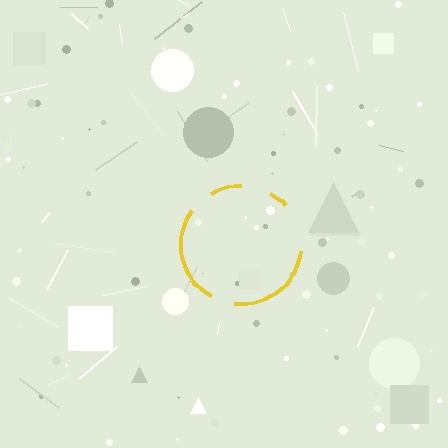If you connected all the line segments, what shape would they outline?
They would outline a circle.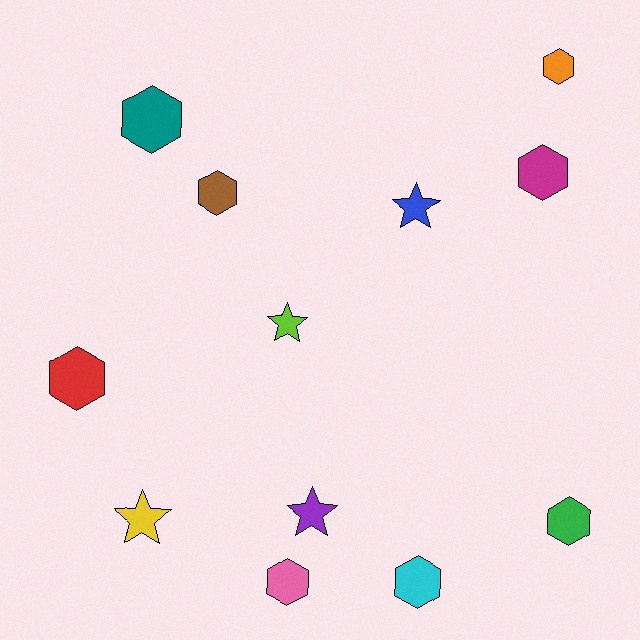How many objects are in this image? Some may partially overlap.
There are 12 objects.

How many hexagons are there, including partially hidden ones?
There are 8 hexagons.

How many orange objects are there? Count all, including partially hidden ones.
There is 1 orange object.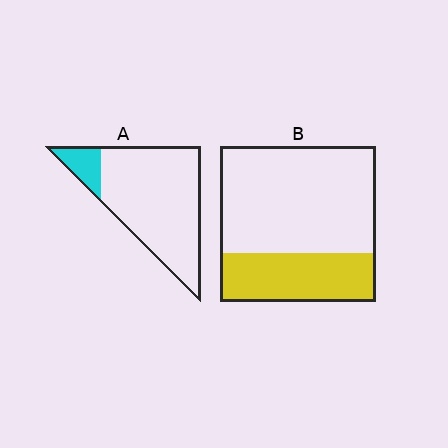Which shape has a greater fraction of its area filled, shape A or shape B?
Shape B.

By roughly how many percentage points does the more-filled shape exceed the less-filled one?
By roughly 20 percentage points (B over A).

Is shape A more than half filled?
No.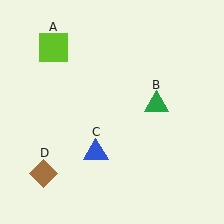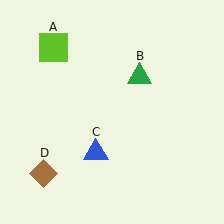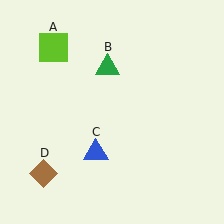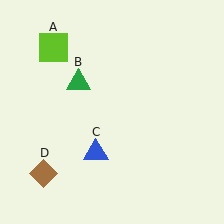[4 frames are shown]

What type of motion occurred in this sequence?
The green triangle (object B) rotated counterclockwise around the center of the scene.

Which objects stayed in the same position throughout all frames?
Lime square (object A) and blue triangle (object C) and brown diamond (object D) remained stationary.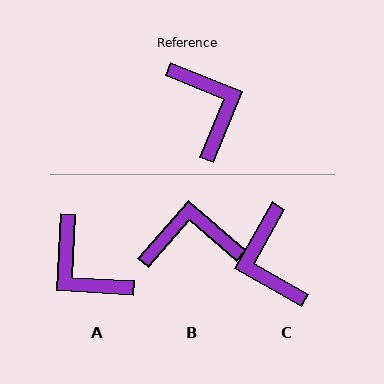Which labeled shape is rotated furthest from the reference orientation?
C, about 173 degrees away.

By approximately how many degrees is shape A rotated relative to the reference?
Approximately 161 degrees clockwise.